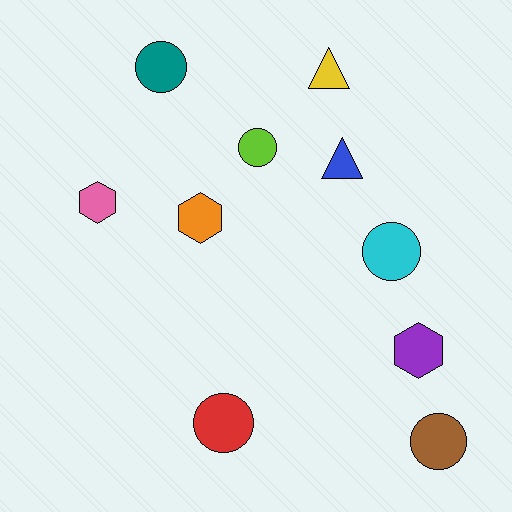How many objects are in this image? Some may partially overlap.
There are 10 objects.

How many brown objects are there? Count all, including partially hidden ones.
There is 1 brown object.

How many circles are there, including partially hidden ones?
There are 5 circles.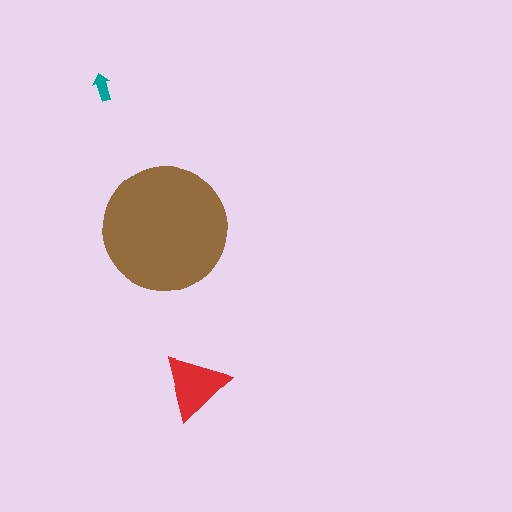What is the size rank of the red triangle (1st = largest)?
2nd.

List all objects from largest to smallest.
The brown circle, the red triangle, the teal arrow.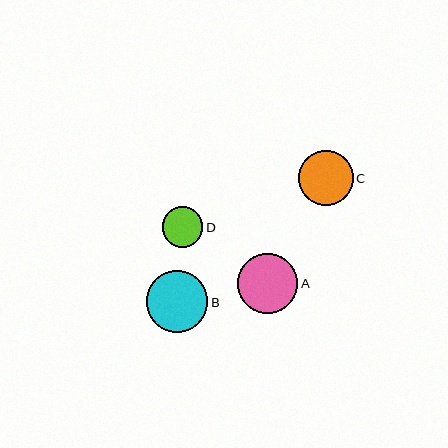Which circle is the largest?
Circle B is the largest with a size of approximately 62 pixels.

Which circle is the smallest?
Circle D is the smallest with a size of approximately 41 pixels.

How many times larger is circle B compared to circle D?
Circle B is approximately 1.5 times the size of circle D.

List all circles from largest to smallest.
From largest to smallest: B, A, C, D.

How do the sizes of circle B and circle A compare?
Circle B and circle A are approximately the same size.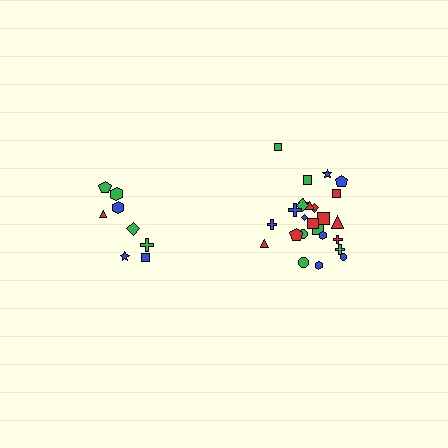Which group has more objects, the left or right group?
The right group.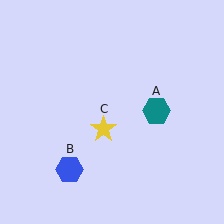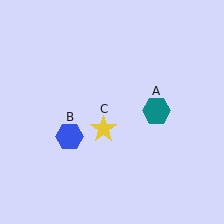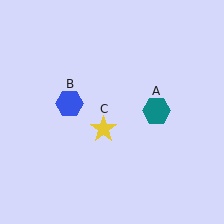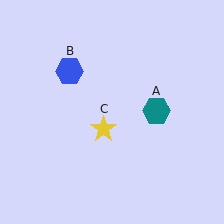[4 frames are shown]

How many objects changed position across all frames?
1 object changed position: blue hexagon (object B).